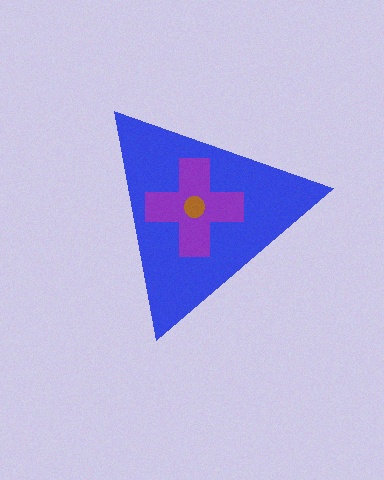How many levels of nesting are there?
3.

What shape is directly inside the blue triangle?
The purple cross.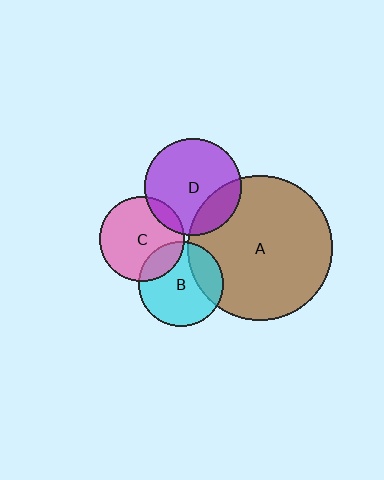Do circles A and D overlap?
Yes.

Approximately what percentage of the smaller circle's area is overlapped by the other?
Approximately 20%.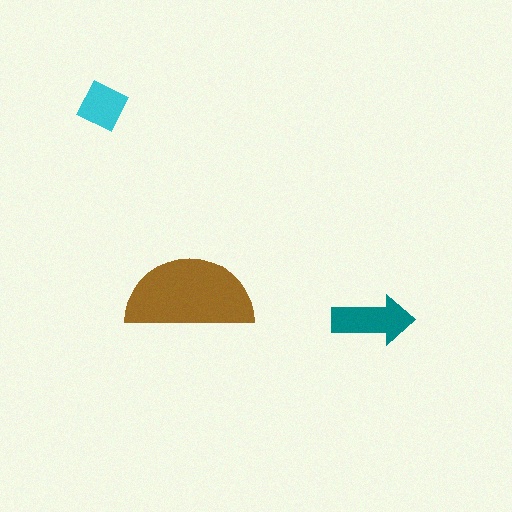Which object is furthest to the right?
The teal arrow is rightmost.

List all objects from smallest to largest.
The cyan diamond, the teal arrow, the brown semicircle.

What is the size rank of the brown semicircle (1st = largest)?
1st.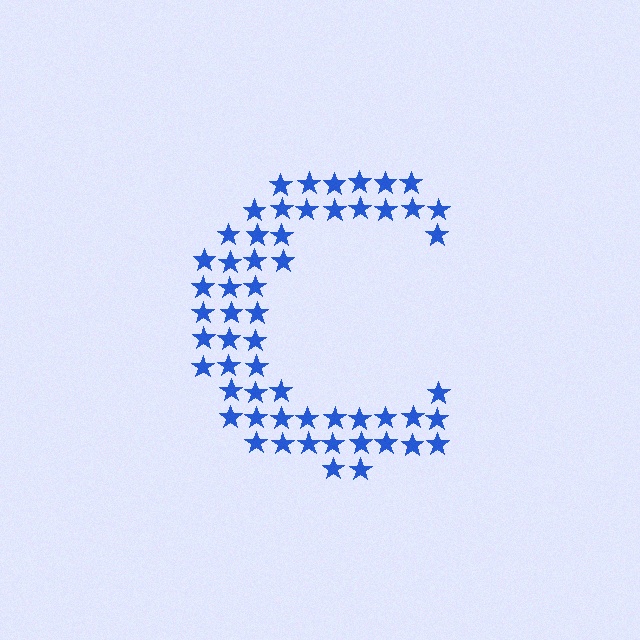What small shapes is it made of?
It is made of small stars.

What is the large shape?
The large shape is the letter C.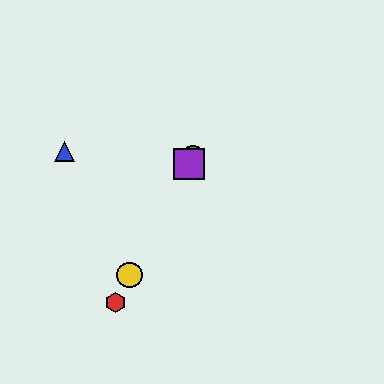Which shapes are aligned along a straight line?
The red hexagon, the green circle, the yellow circle, the purple square are aligned along a straight line.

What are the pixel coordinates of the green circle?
The green circle is at (193, 157).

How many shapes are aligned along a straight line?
4 shapes (the red hexagon, the green circle, the yellow circle, the purple square) are aligned along a straight line.